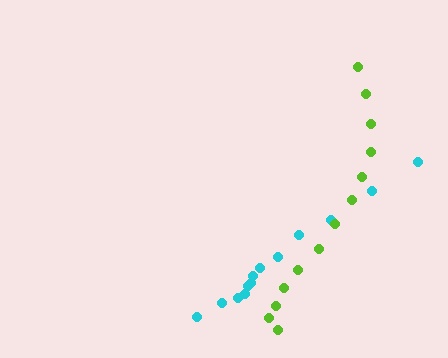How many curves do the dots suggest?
There are 2 distinct paths.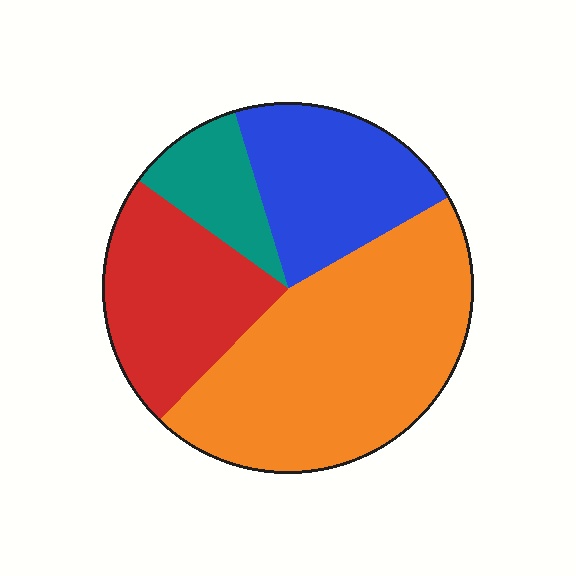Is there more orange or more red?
Orange.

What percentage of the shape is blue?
Blue takes up less than a quarter of the shape.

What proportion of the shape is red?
Red covers 23% of the shape.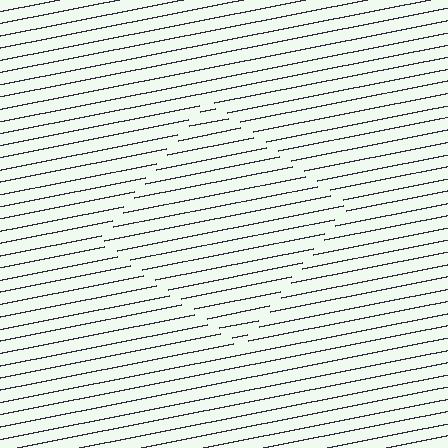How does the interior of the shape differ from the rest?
The interior of the shape contains the same grating, shifted by half a period — the contour is defined by the phase discontinuity where line-ends from the inner and outer gratings abut.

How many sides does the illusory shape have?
4 sides — the line-ends trace a square.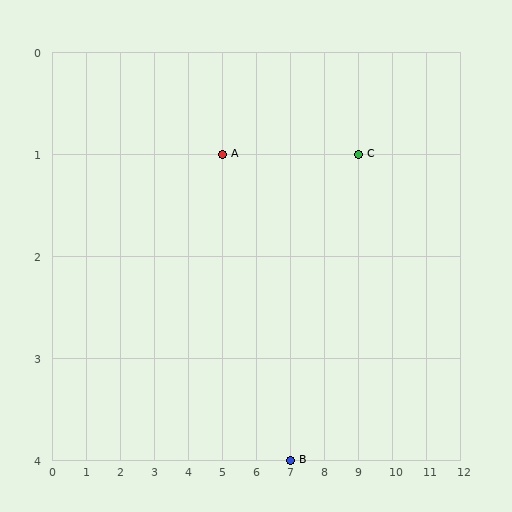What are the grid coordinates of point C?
Point C is at grid coordinates (9, 1).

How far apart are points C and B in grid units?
Points C and B are 2 columns and 3 rows apart (about 3.6 grid units diagonally).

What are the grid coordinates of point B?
Point B is at grid coordinates (7, 4).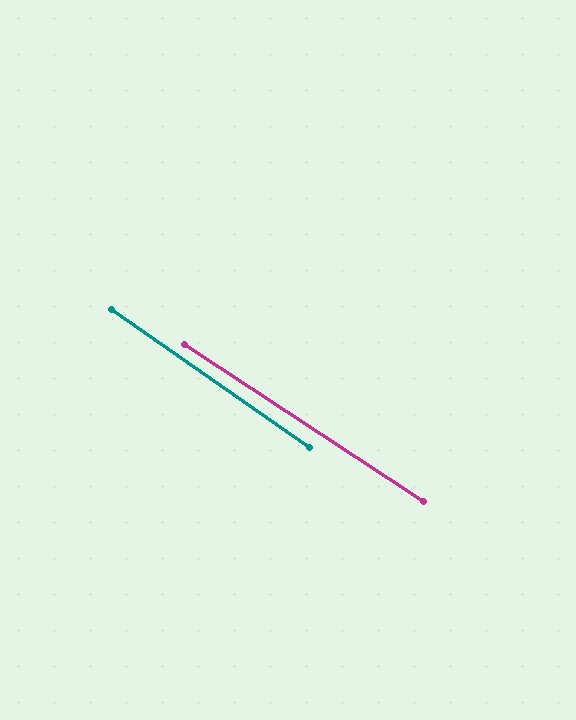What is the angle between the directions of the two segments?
Approximately 2 degrees.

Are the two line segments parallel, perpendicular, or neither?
Parallel — their directions differ by only 1.8°.